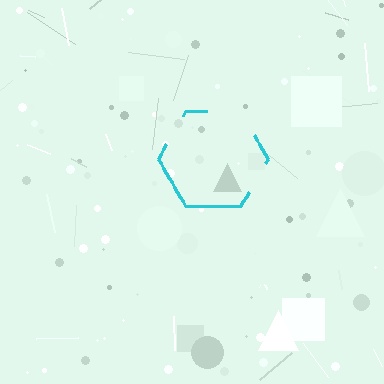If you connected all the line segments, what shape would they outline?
They would outline a hexagon.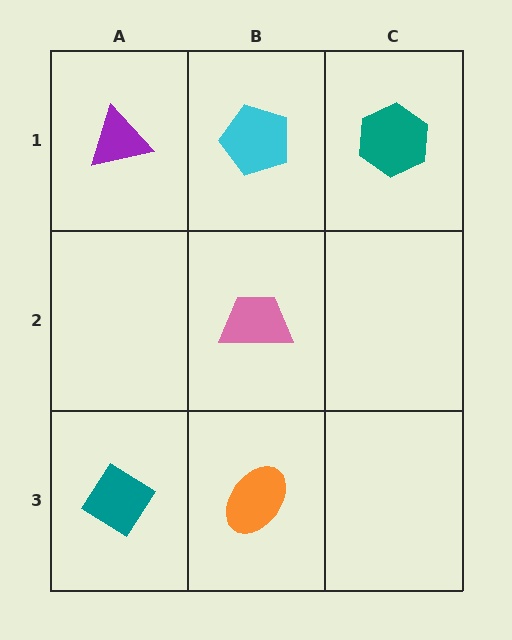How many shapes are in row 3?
2 shapes.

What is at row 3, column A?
A teal diamond.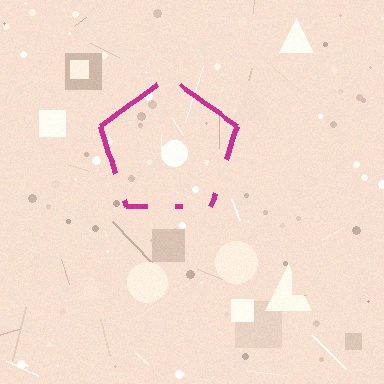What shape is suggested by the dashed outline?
The dashed outline suggests a pentagon.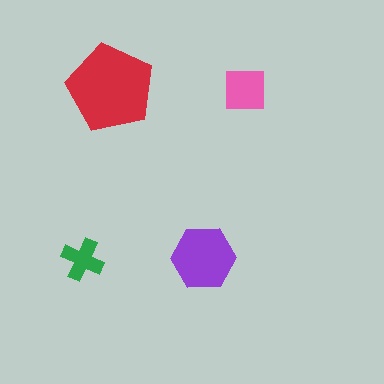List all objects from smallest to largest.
The green cross, the pink square, the purple hexagon, the red pentagon.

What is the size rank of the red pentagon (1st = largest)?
1st.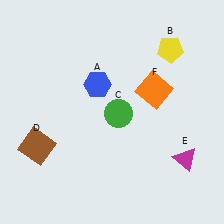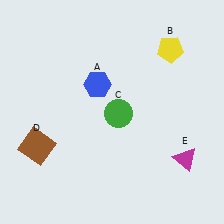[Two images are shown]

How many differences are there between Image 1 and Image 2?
There is 1 difference between the two images.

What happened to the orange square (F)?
The orange square (F) was removed in Image 2. It was in the top-right area of Image 1.